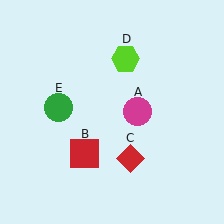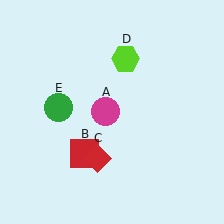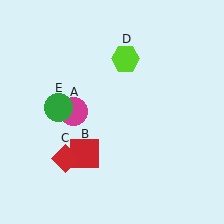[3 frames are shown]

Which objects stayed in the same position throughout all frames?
Red square (object B) and lime hexagon (object D) and green circle (object E) remained stationary.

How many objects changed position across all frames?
2 objects changed position: magenta circle (object A), red diamond (object C).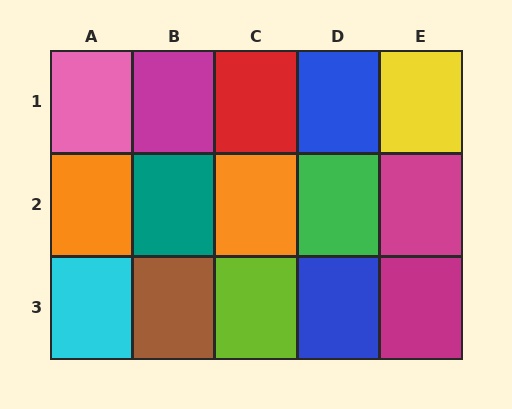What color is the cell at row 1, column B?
Magenta.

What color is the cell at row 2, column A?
Orange.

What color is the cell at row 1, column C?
Red.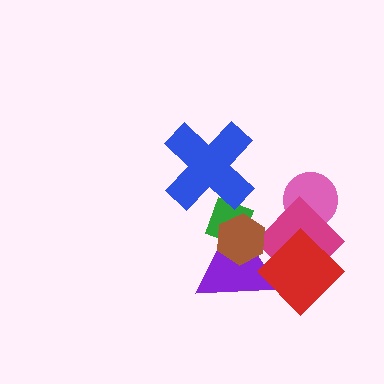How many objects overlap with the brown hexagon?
3 objects overlap with the brown hexagon.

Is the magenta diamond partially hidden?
Yes, it is partially covered by another shape.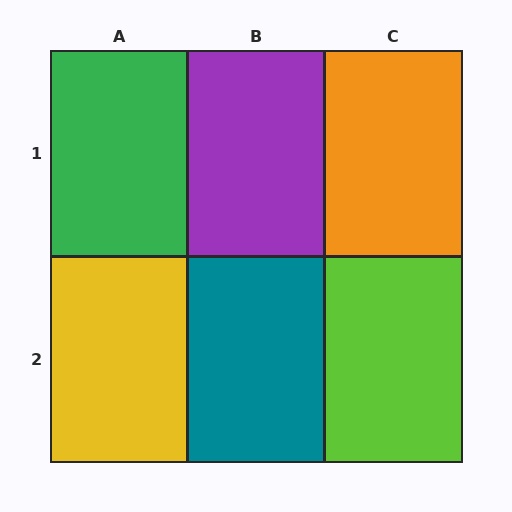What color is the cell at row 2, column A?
Yellow.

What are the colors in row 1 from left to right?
Green, purple, orange.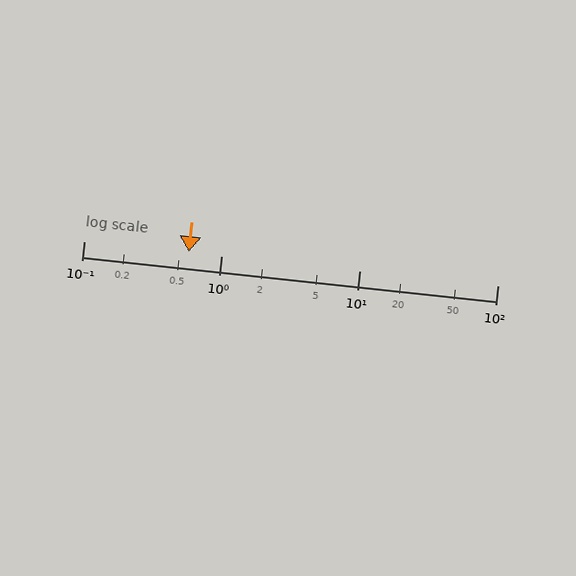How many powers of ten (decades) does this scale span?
The scale spans 3 decades, from 0.1 to 100.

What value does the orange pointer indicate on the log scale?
The pointer indicates approximately 0.58.